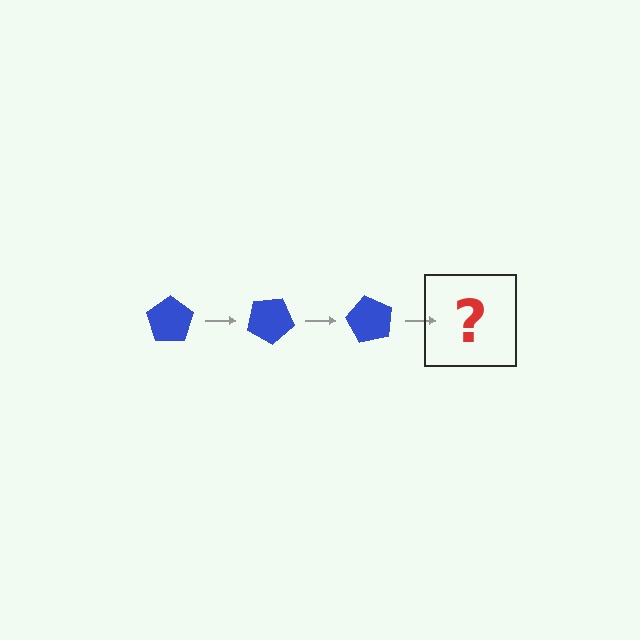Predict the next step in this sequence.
The next step is a blue pentagon rotated 90 degrees.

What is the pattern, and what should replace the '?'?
The pattern is that the pentagon rotates 30 degrees each step. The '?' should be a blue pentagon rotated 90 degrees.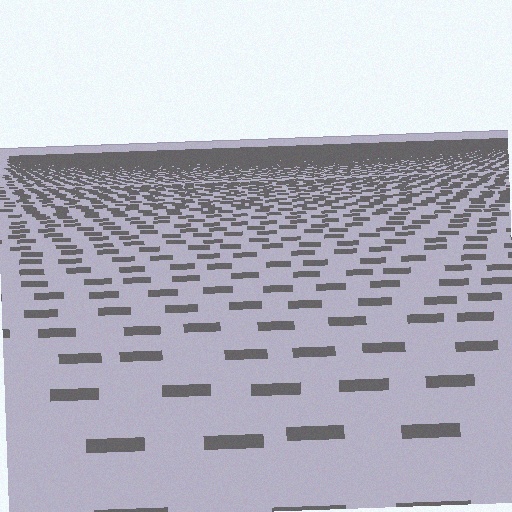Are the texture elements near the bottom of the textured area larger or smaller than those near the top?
Larger. Near the bottom, elements are closer to the viewer and appear at a bigger on-screen size.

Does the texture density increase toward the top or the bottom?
Density increases toward the top.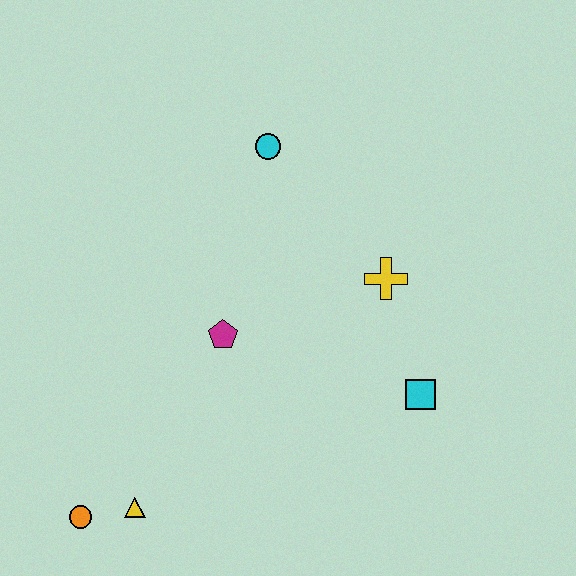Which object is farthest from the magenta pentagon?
The orange circle is farthest from the magenta pentagon.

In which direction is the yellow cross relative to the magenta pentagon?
The yellow cross is to the right of the magenta pentagon.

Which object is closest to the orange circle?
The yellow triangle is closest to the orange circle.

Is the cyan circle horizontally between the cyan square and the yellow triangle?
Yes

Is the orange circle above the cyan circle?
No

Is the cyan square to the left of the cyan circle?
No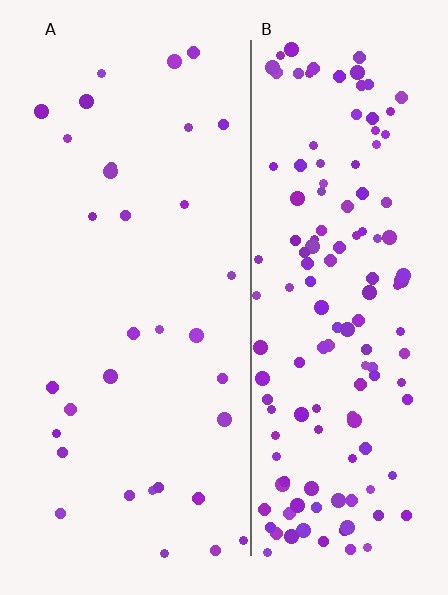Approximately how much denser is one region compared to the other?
Approximately 4.4× — region B over region A.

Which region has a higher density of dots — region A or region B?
B (the right).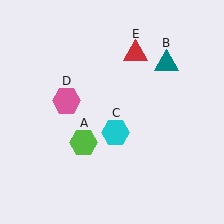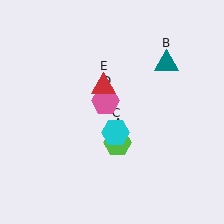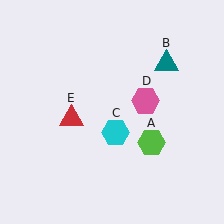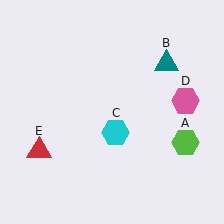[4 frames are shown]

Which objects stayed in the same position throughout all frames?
Teal triangle (object B) and cyan hexagon (object C) remained stationary.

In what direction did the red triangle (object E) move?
The red triangle (object E) moved down and to the left.